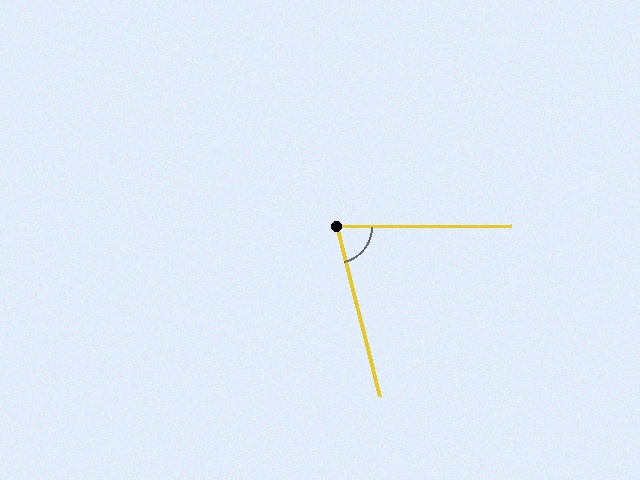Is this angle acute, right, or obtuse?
It is acute.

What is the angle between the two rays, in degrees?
Approximately 76 degrees.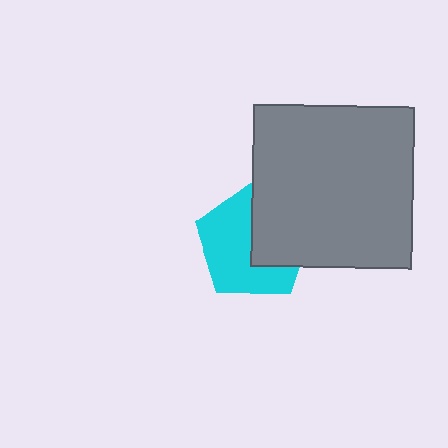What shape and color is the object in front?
The object in front is a gray square.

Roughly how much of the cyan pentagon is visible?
About half of it is visible (roughly 59%).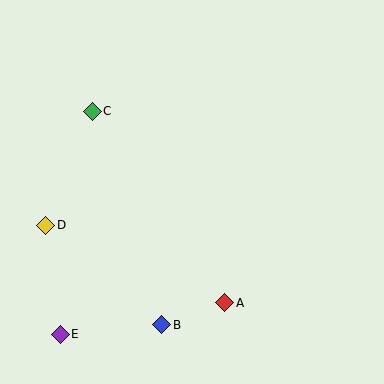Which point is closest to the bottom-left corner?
Point E is closest to the bottom-left corner.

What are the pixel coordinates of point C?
Point C is at (92, 111).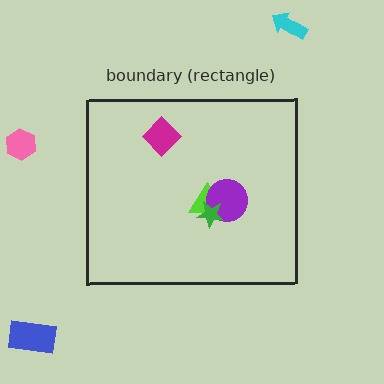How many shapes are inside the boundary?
4 inside, 3 outside.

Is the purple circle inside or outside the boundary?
Inside.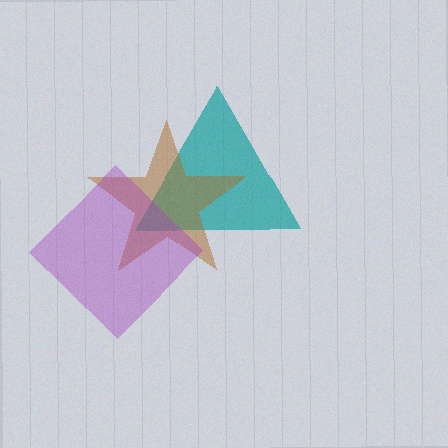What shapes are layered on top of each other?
The layered shapes are: a teal triangle, a brown star, a purple diamond.